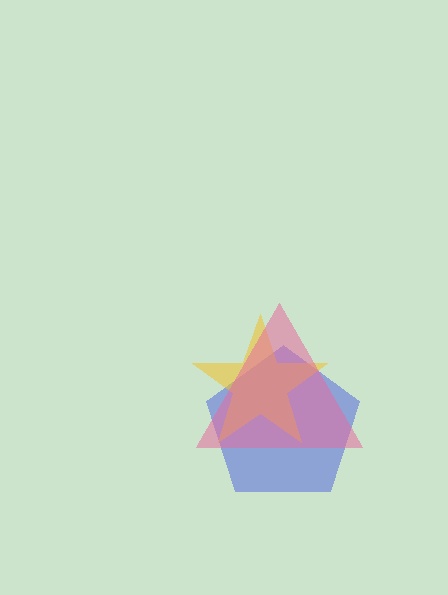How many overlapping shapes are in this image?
There are 3 overlapping shapes in the image.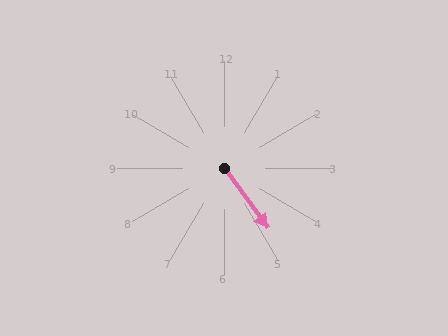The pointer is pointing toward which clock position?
Roughly 5 o'clock.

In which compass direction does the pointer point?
Southeast.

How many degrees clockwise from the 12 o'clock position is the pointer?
Approximately 144 degrees.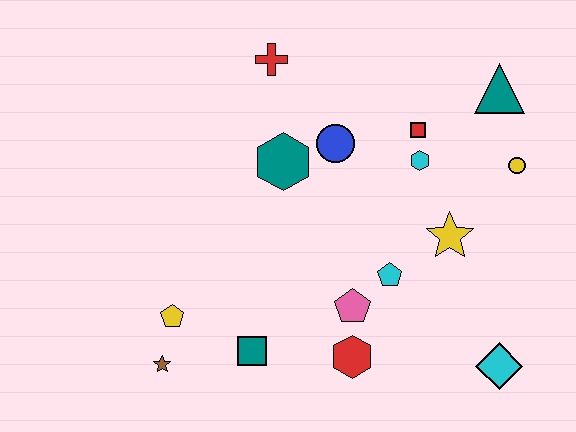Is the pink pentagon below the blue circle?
Yes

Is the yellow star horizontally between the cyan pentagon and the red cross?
No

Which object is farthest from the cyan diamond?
The red cross is farthest from the cyan diamond.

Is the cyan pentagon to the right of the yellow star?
No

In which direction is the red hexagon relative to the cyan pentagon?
The red hexagon is below the cyan pentagon.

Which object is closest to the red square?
The cyan hexagon is closest to the red square.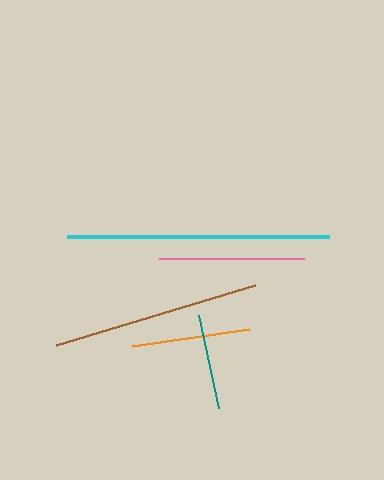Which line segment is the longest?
The cyan line is the longest at approximately 262 pixels.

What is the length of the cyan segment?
The cyan segment is approximately 262 pixels long.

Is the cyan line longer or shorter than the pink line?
The cyan line is longer than the pink line.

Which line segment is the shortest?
The teal line is the shortest at approximately 95 pixels.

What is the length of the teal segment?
The teal segment is approximately 95 pixels long.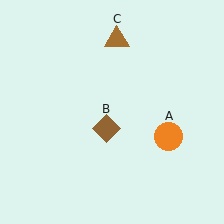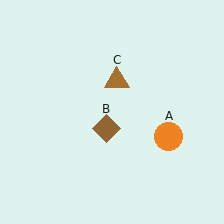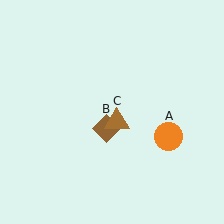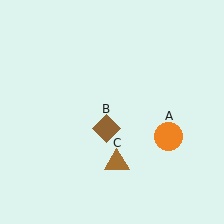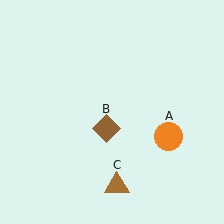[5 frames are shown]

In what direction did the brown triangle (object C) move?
The brown triangle (object C) moved down.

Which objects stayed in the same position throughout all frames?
Orange circle (object A) and brown diamond (object B) remained stationary.